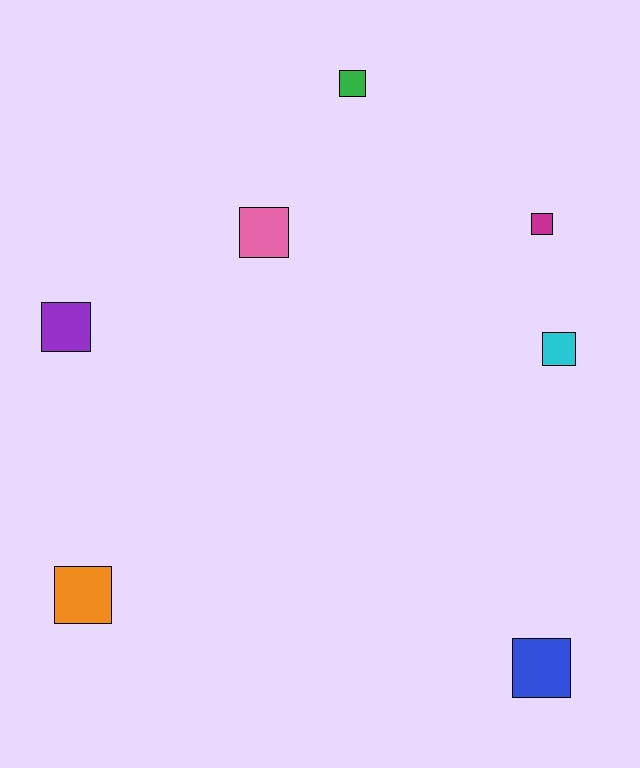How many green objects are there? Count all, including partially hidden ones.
There is 1 green object.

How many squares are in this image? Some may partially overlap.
There are 7 squares.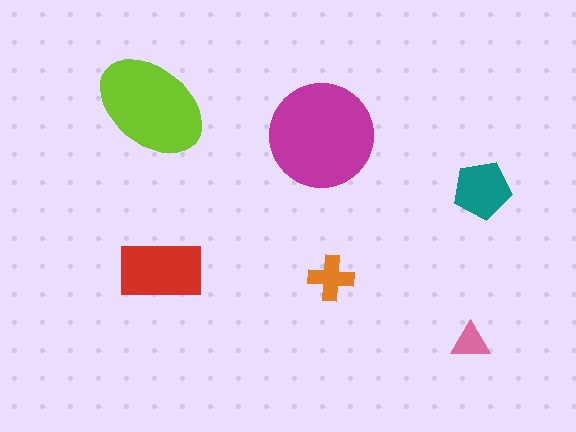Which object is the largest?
The magenta circle.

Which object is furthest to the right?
The teal pentagon is rightmost.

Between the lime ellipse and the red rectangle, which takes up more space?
The lime ellipse.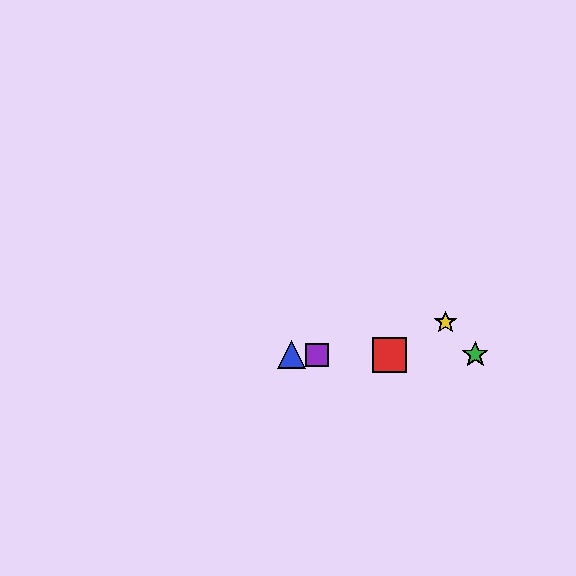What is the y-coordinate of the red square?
The red square is at y≈355.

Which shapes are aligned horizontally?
The red square, the blue triangle, the green star, the purple square are aligned horizontally.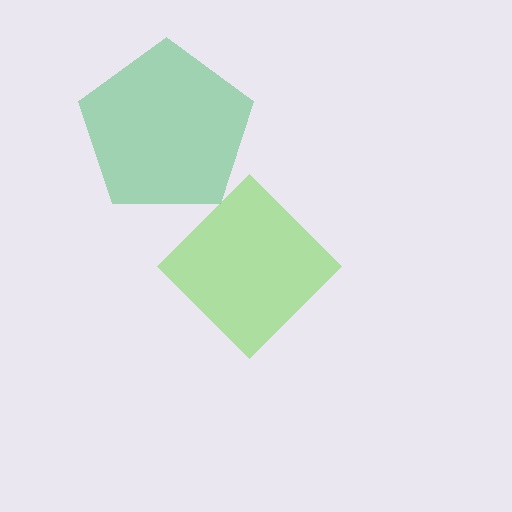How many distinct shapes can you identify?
There are 2 distinct shapes: a lime diamond, a green pentagon.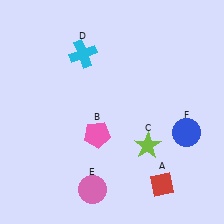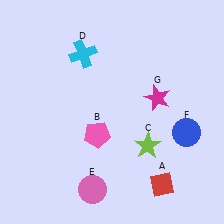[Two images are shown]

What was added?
A magenta star (G) was added in Image 2.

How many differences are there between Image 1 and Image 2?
There is 1 difference between the two images.